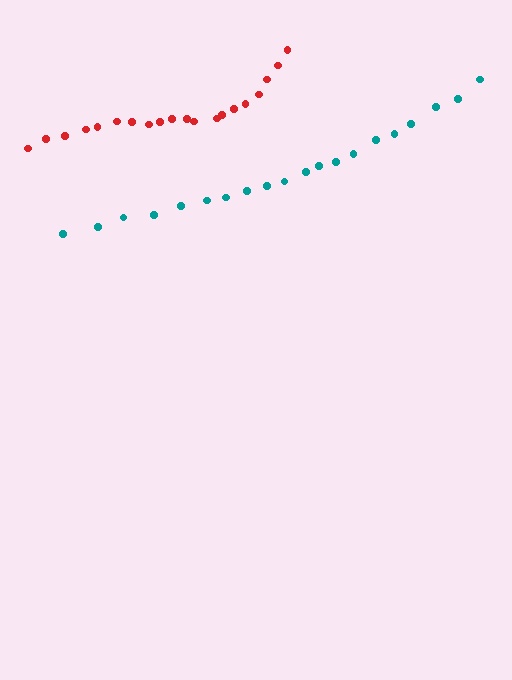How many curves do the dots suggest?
There are 2 distinct paths.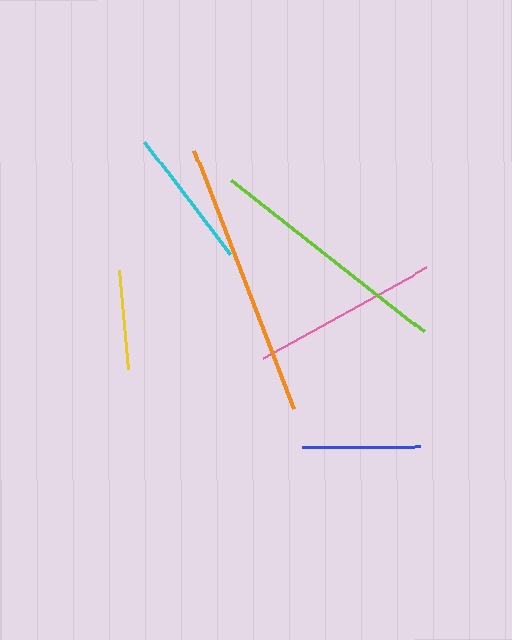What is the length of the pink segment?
The pink segment is approximately 186 pixels long.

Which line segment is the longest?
The orange line is the longest at approximately 276 pixels.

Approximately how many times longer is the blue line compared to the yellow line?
The blue line is approximately 1.2 times the length of the yellow line.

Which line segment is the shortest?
The yellow line is the shortest at approximately 99 pixels.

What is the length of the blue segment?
The blue segment is approximately 118 pixels long.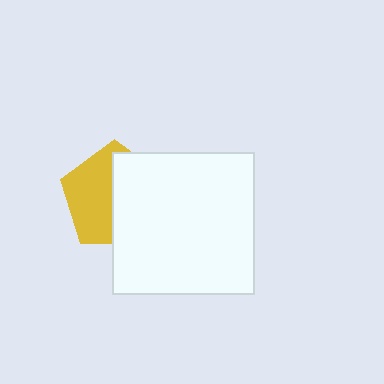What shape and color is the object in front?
The object in front is a white square.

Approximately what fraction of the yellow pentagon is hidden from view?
Roughly 52% of the yellow pentagon is hidden behind the white square.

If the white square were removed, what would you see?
You would see the complete yellow pentagon.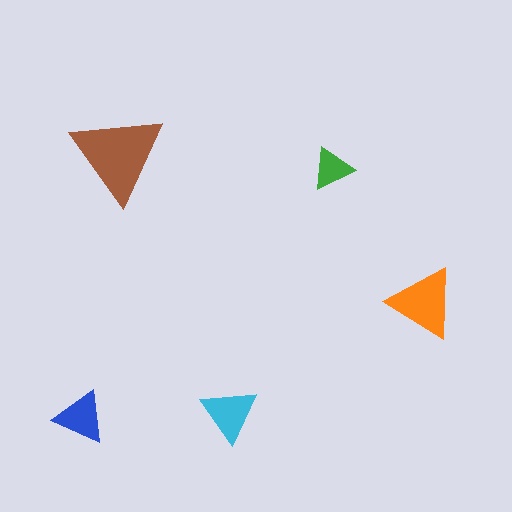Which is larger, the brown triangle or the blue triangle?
The brown one.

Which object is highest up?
The brown triangle is topmost.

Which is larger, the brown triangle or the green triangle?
The brown one.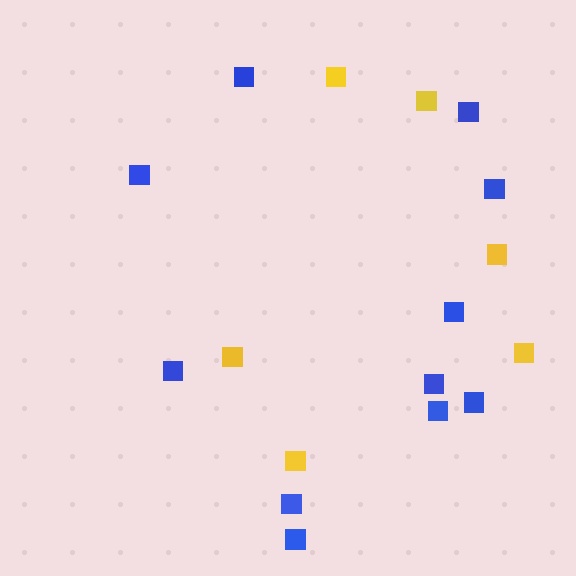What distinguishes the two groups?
There are 2 groups: one group of yellow squares (6) and one group of blue squares (11).